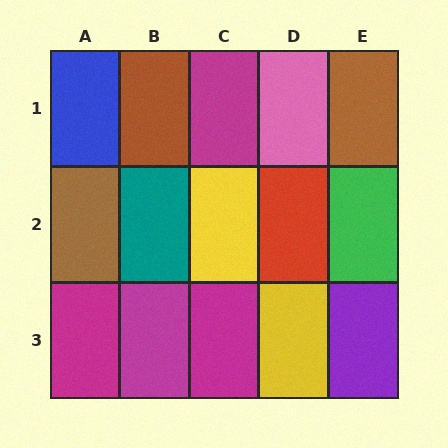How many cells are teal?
1 cell is teal.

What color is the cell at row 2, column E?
Green.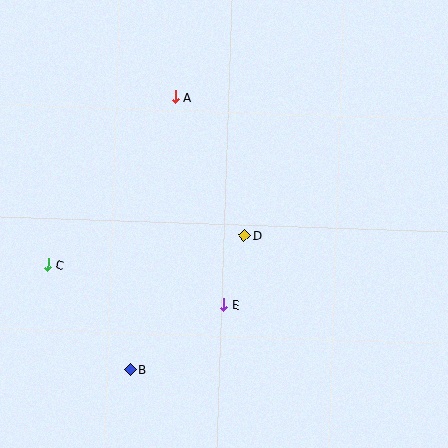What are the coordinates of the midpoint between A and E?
The midpoint between A and E is at (200, 201).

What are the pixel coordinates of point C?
Point C is at (48, 265).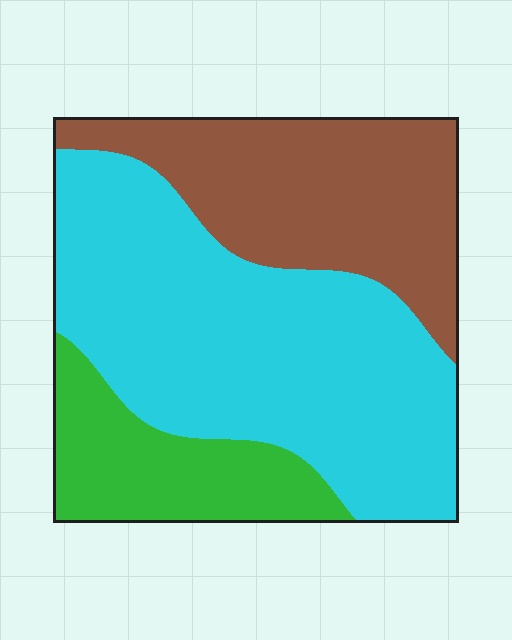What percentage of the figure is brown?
Brown covers 30% of the figure.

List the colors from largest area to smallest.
From largest to smallest: cyan, brown, green.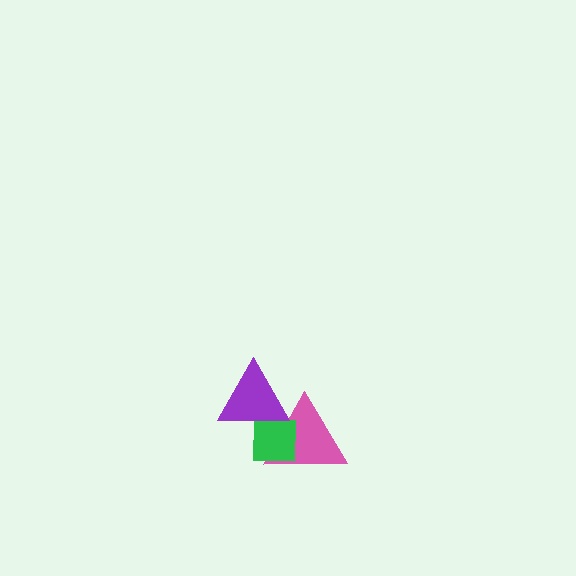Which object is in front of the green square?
The purple triangle is in front of the green square.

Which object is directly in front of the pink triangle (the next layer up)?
The green square is directly in front of the pink triangle.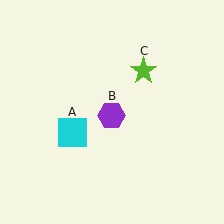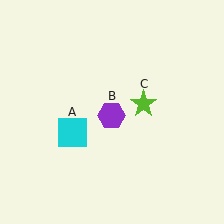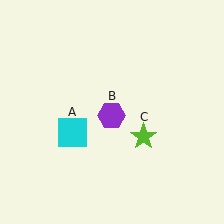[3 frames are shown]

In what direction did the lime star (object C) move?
The lime star (object C) moved down.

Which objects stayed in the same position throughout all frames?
Cyan square (object A) and purple hexagon (object B) remained stationary.